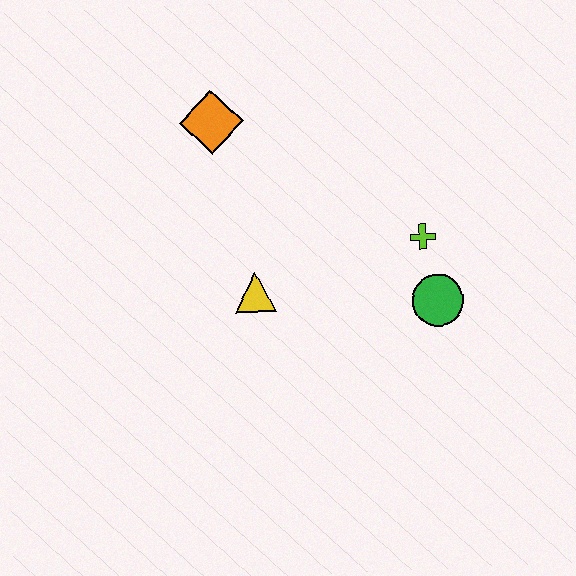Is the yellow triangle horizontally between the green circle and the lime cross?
No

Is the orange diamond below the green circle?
No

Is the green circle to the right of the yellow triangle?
Yes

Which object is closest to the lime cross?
The green circle is closest to the lime cross.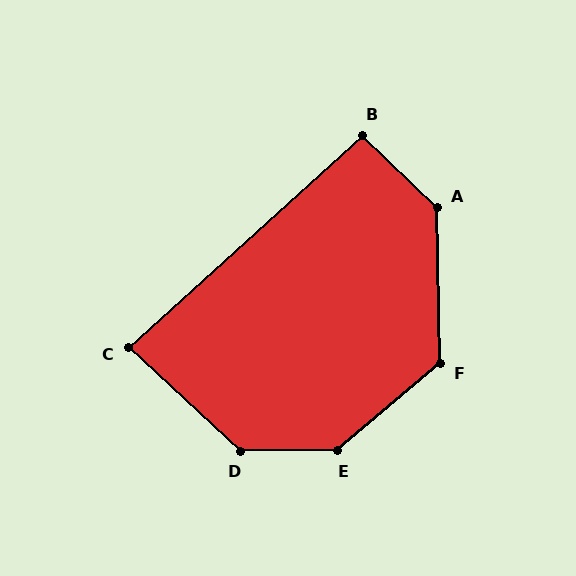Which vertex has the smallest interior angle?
C, at approximately 85 degrees.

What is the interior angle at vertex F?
Approximately 129 degrees (obtuse).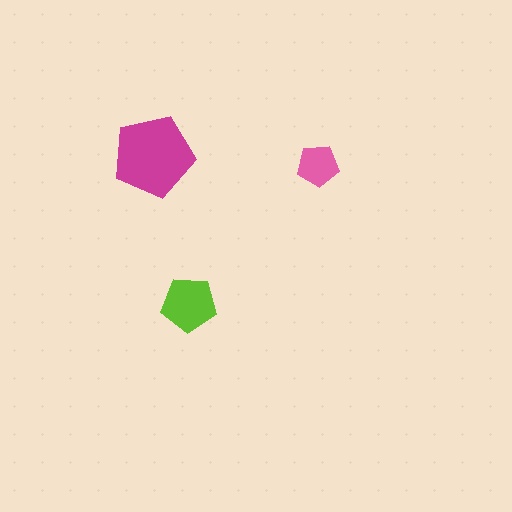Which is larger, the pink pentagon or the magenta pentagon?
The magenta one.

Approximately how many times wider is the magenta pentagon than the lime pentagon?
About 1.5 times wider.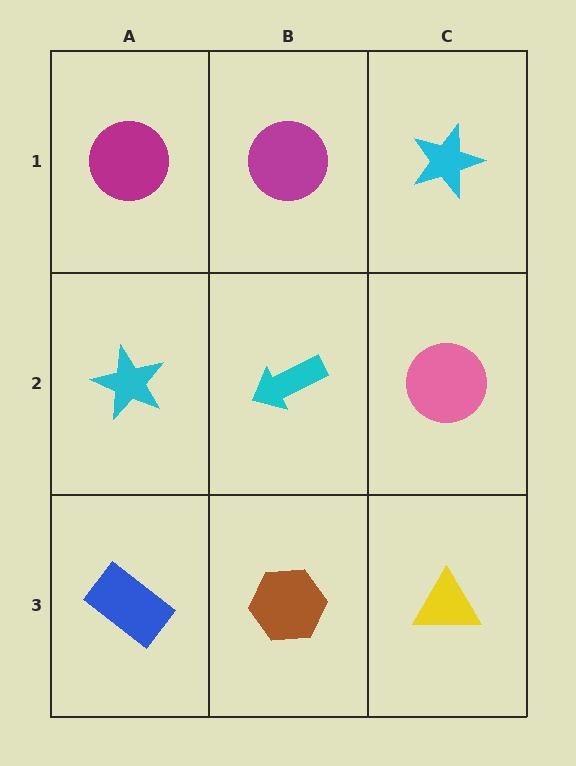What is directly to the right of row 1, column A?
A magenta circle.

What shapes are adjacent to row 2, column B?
A magenta circle (row 1, column B), a brown hexagon (row 3, column B), a cyan star (row 2, column A), a pink circle (row 2, column C).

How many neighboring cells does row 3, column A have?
2.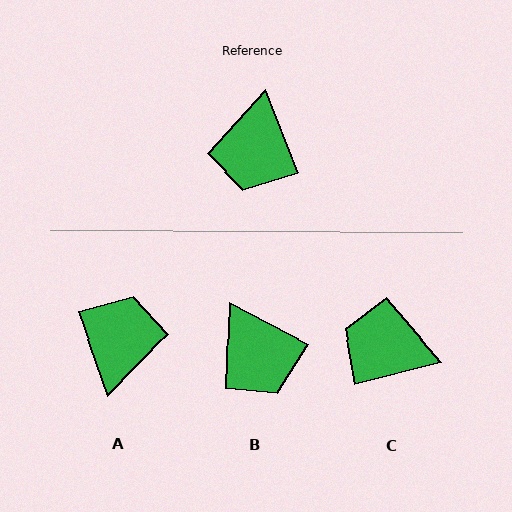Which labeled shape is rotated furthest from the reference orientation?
A, about 178 degrees away.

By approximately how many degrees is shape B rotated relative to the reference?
Approximately 40 degrees counter-clockwise.